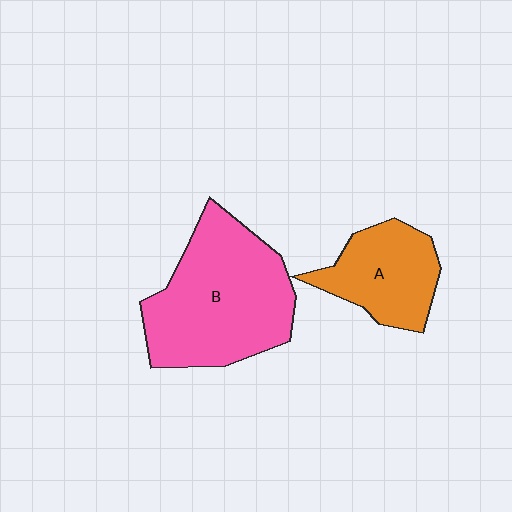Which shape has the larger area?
Shape B (pink).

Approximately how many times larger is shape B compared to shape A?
Approximately 1.8 times.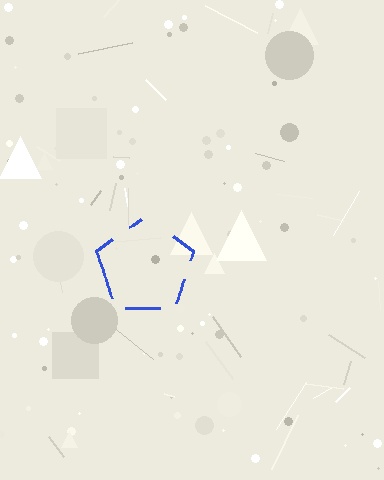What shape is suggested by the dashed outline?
The dashed outline suggests a pentagon.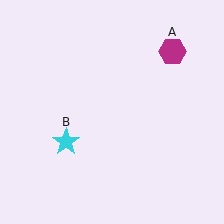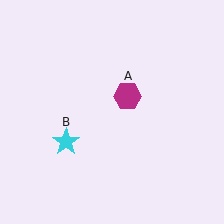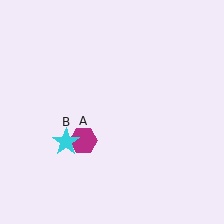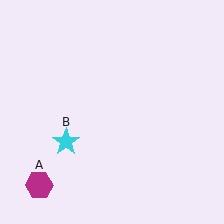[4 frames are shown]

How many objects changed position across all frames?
1 object changed position: magenta hexagon (object A).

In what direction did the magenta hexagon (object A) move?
The magenta hexagon (object A) moved down and to the left.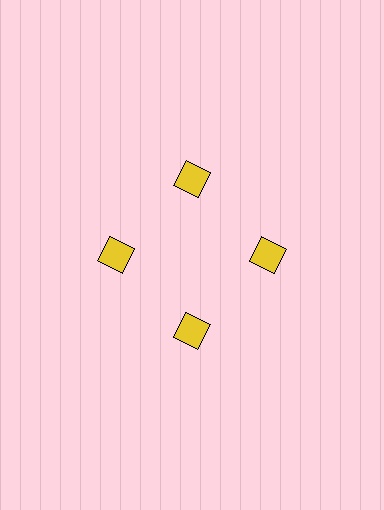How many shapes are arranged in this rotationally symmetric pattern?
There are 4 shapes, arranged in 4 groups of 1.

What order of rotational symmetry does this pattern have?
This pattern has 4-fold rotational symmetry.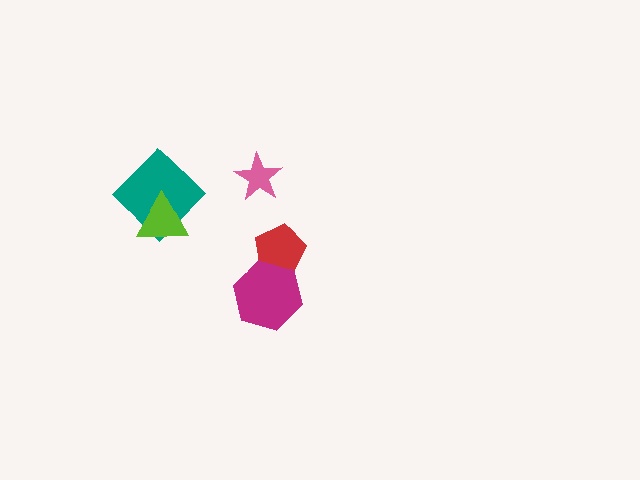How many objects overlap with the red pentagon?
1 object overlaps with the red pentagon.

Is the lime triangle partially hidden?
No, no other shape covers it.